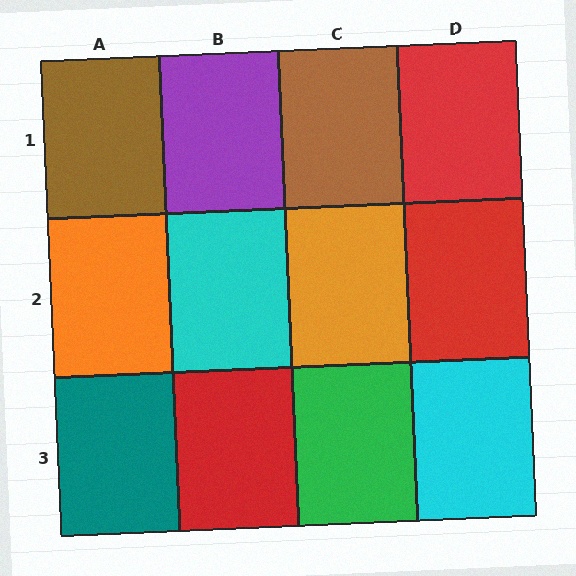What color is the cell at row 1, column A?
Brown.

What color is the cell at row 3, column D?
Cyan.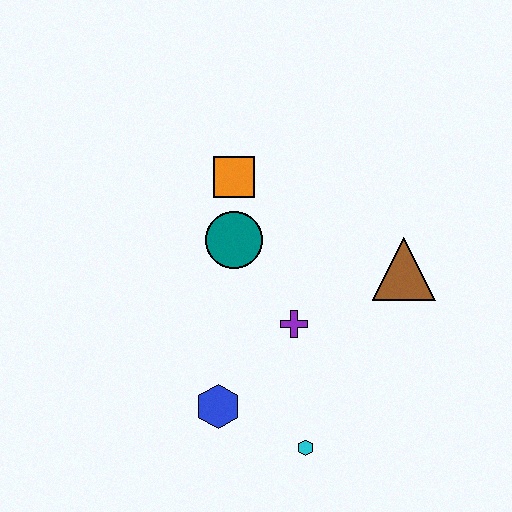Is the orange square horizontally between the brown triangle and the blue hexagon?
Yes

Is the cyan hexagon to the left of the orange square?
No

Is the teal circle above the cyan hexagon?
Yes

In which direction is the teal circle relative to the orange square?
The teal circle is below the orange square.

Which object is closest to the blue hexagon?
The cyan hexagon is closest to the blue hexagon.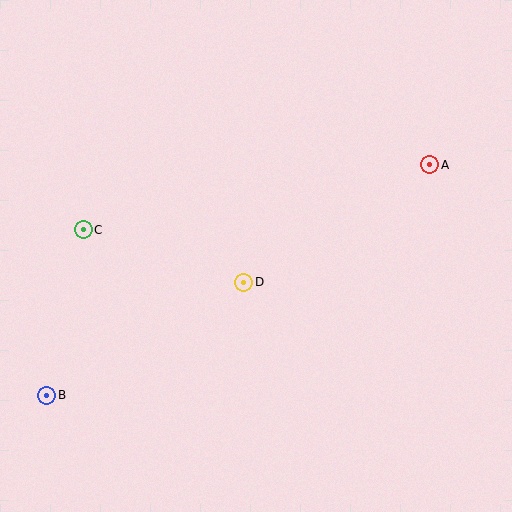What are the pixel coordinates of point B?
Point B is at (47, 395).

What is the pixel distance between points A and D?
The distance between A and D is 220 pixels.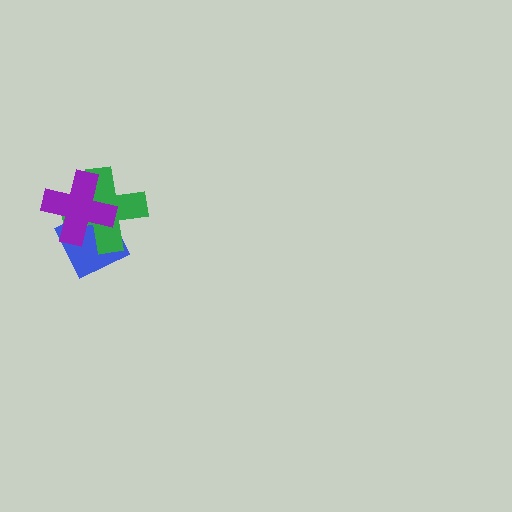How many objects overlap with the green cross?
2 objects overlap with the green cross.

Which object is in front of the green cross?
The purple cross is in front of the green cross.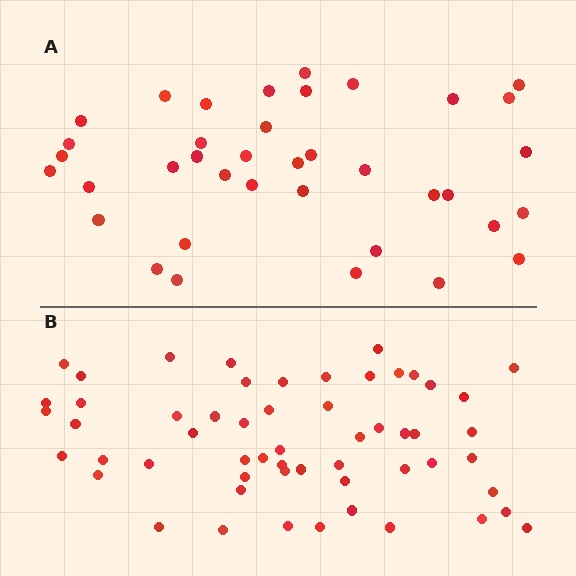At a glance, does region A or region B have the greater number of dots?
Region B (the bottom region) has more dots.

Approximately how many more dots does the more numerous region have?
Region B has approximately 20 more dots than region A.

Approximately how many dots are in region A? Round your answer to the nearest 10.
About 40 dots. (The exact count is 38, which rounds to 40.)